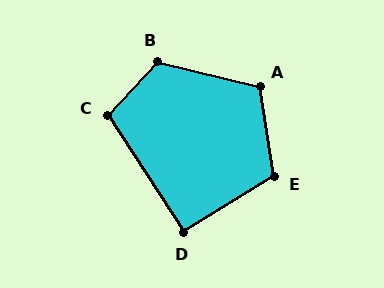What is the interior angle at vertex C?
Approximately 104 degrees (obtuse).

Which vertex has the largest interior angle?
B, at approximately 119 degrees.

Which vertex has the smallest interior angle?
D, at approximately 92 degrees.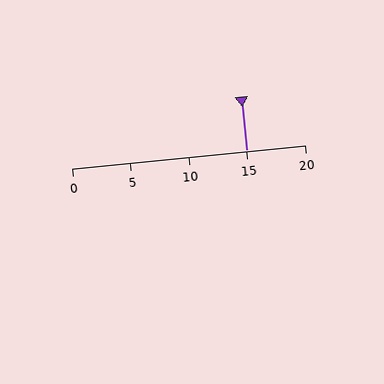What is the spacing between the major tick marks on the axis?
The major ticks are spaced 5 apart.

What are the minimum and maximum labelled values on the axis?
The axis runs from 0 to 20.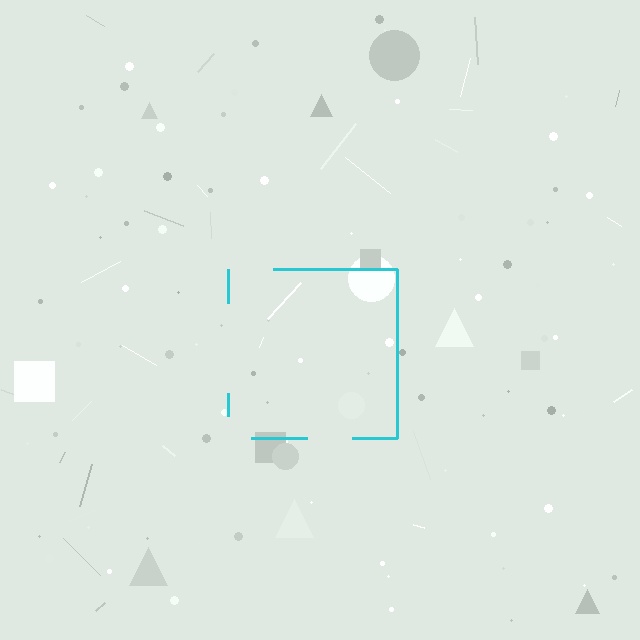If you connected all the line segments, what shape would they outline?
They would outline a square.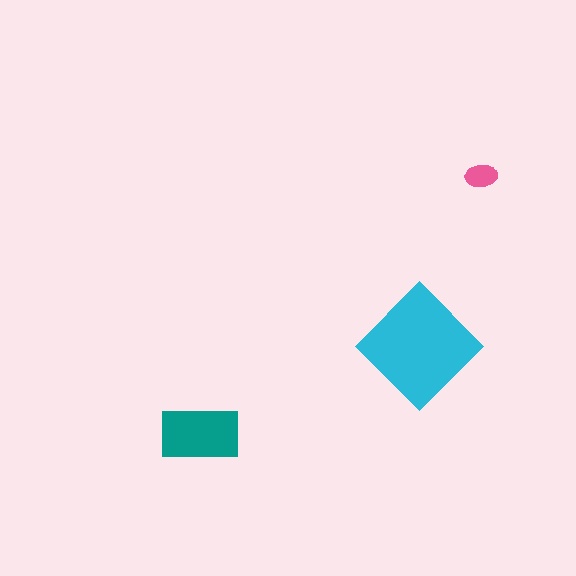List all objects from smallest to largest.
The pink ellipse, the teal rectangle, the cyan diamond.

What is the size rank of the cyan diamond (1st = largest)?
1st.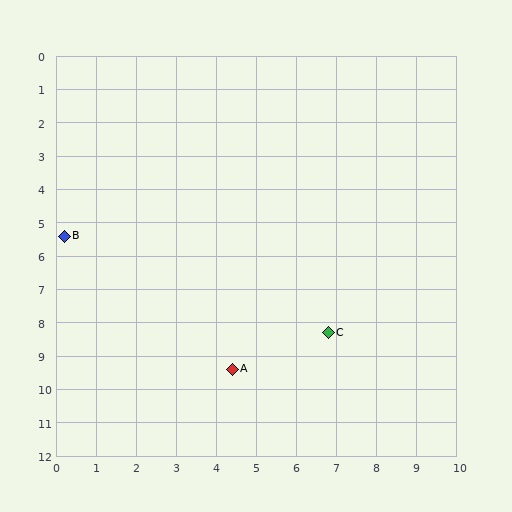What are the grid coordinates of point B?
Point B is at approximately (0.2, 5.4).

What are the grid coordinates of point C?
Point C is at approximately (6.8, 8.3).